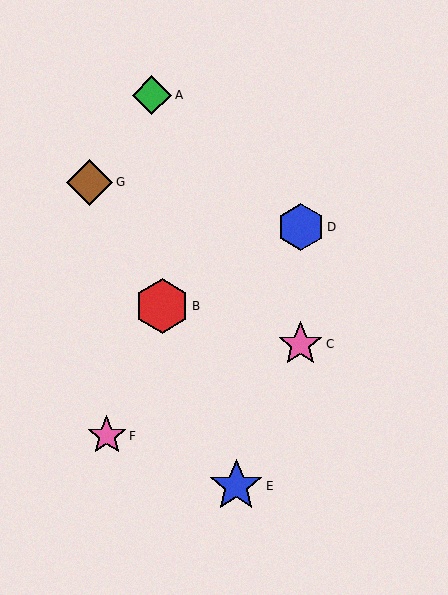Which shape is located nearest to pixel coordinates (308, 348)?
The pink star (labeled C) at (300, 344) is nearest to that location.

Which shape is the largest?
The red hexagon (labeled B) is the largest.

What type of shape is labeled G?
Shape G is a brown diamond.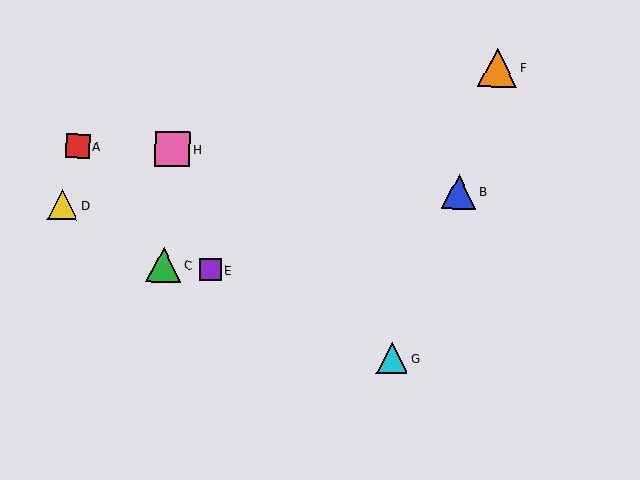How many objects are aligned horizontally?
2 objects (A, H) are aligned horizontally.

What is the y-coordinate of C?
Object C is at y≈265.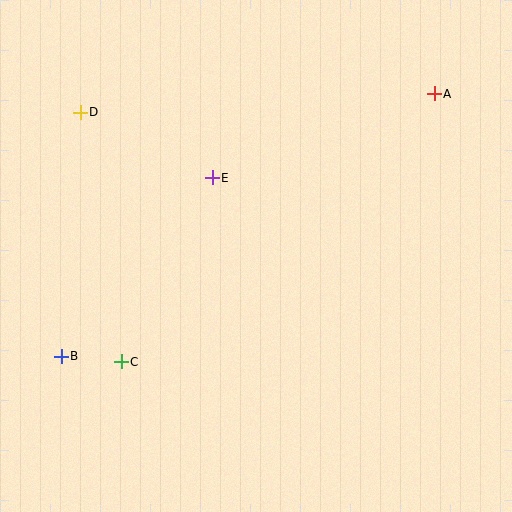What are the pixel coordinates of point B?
Point B is at (61, 356).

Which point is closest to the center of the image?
Point E at (212, 178) is closest to the center.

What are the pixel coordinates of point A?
Point A is at (434, 94).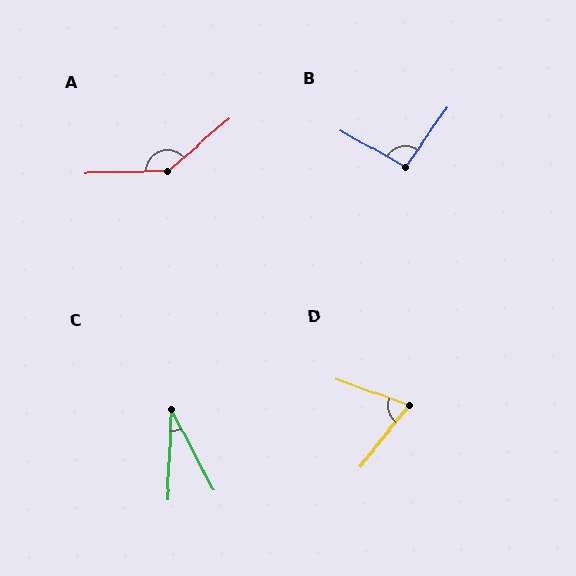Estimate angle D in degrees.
Approximately 71 degrees.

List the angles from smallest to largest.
C (30°), D (71°), B (96°), A (141°).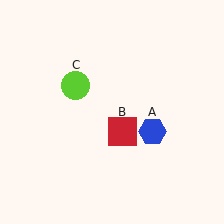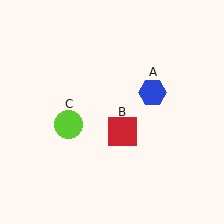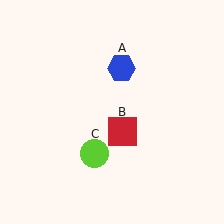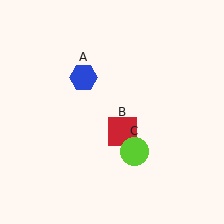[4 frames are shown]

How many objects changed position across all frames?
2 objects changed position: blue hexagon (object A), lime circle (object C).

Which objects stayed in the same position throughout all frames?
Red square (object B) remained stationary.